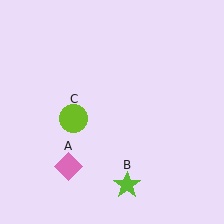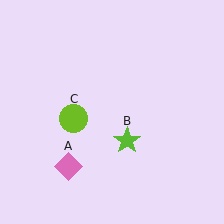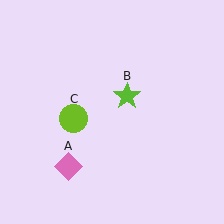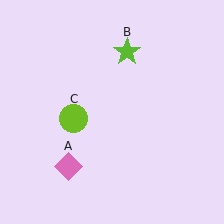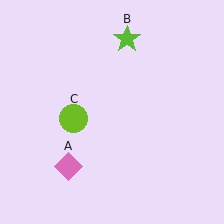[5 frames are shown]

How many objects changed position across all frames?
1 object changed position: lime star (object B).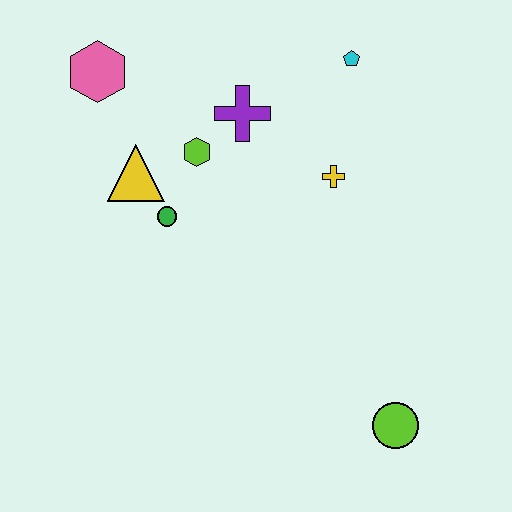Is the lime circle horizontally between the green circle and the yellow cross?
No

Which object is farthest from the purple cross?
The lime circle is farthest from the purple cross.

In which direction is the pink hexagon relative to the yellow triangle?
The pink hexagon is above the yellow triangle.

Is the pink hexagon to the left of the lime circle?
Yes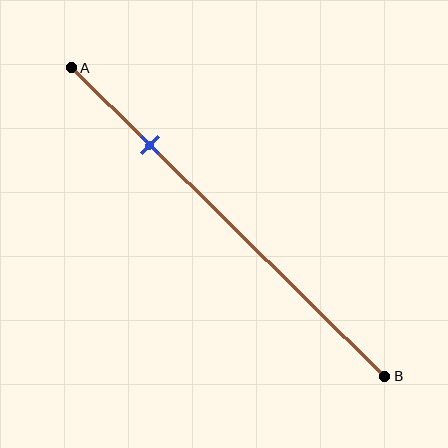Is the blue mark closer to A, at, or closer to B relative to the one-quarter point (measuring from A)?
The blue mark is approximately at the one-quarter point of segment AB.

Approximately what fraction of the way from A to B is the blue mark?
The blue mark is approximately 25% of the way from A to B.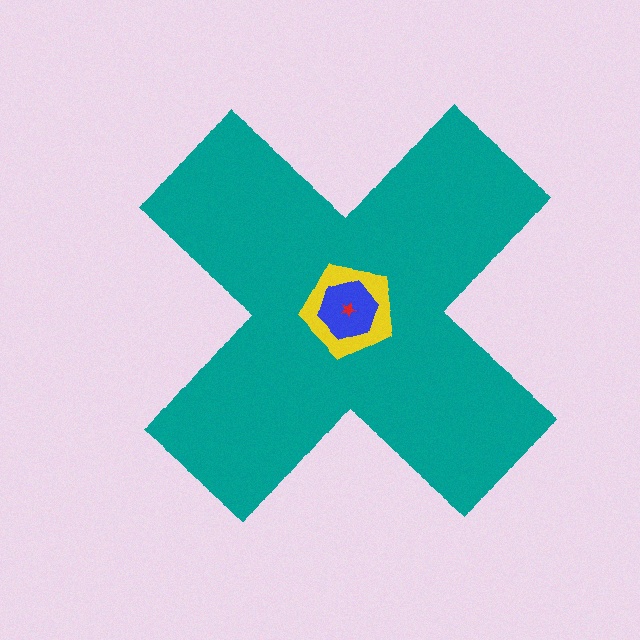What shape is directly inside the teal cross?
The yellow pentagon.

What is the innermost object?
The red star.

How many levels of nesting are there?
4.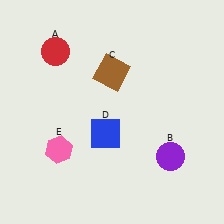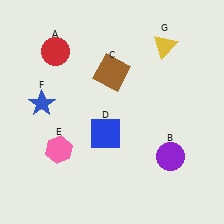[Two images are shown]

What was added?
A blue star (F), a yellow triangle (G) were added in Image 2.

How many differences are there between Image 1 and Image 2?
There are 2 differences between the two images.